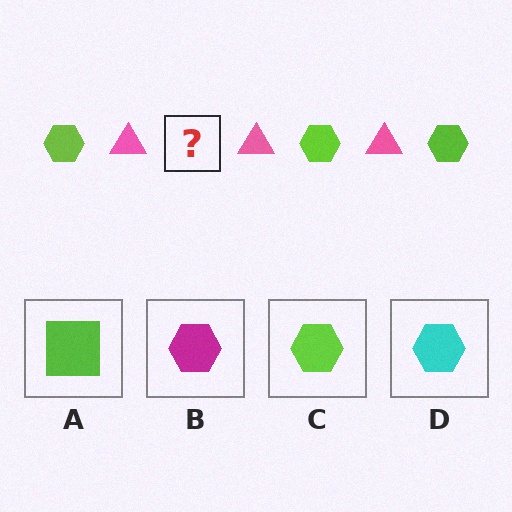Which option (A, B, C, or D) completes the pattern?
C.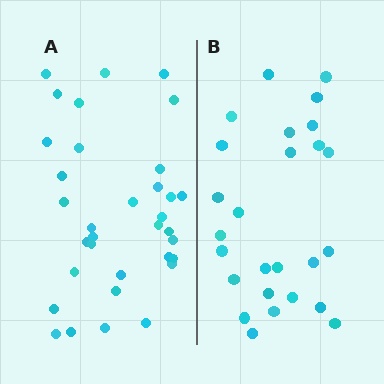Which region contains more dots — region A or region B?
Region A (the left region) has more dots.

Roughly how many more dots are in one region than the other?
Region A has roughly 8 or so more dots than region B.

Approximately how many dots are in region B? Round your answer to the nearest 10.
About 30 dots. (The exact count is 26, which rounds to 30.)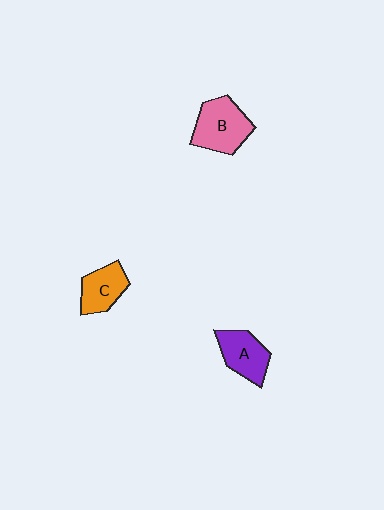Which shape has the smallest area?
Shape C (orange).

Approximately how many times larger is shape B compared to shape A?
Approximately 1.2 times.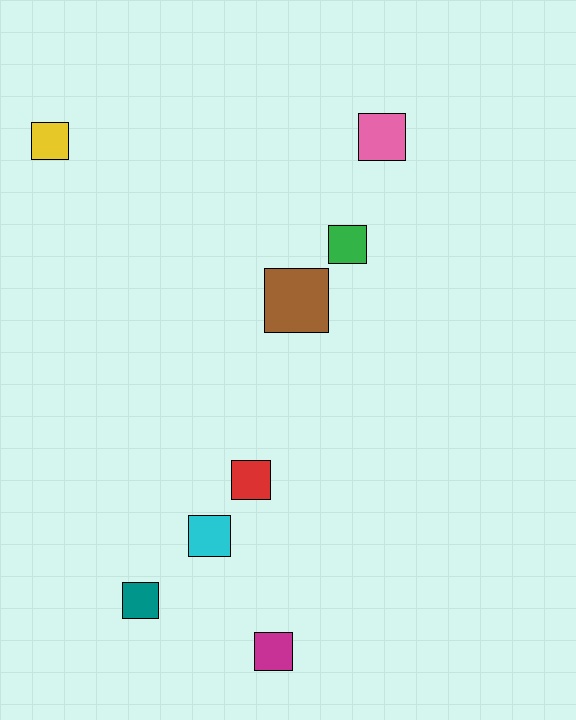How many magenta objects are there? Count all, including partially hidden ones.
There is 1 magenta object.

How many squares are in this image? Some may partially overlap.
There are 8 squares.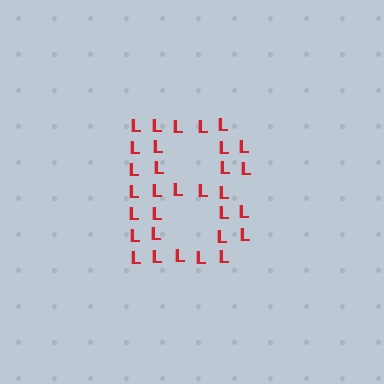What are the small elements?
The small elements are letter L's.